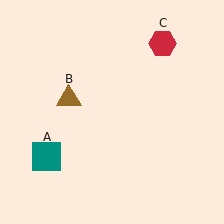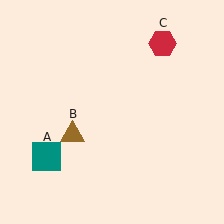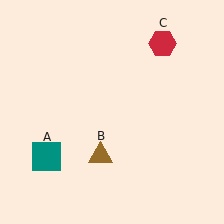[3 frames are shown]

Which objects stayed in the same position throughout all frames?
Teal square (object A) and red hexagon (object C) remained stationary.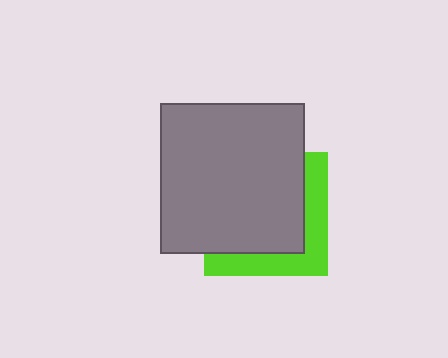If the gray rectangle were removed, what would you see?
You would see the complete lime square.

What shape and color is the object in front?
The object in front is a gray rectangle.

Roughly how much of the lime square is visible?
A small part of it is visible (roughly 32%).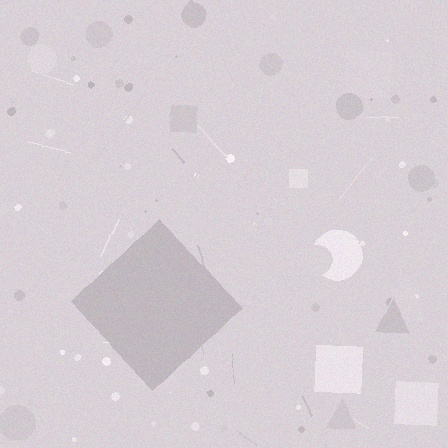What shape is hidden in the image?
A diamond is hidden in the image.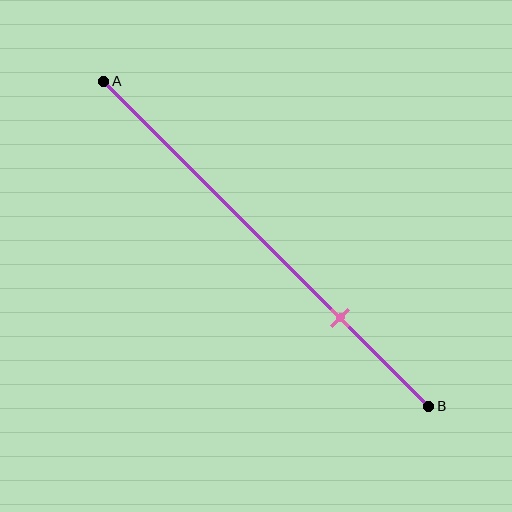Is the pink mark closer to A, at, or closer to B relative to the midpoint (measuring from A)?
The pink mark is closer to point B than the midpoint of segment AB.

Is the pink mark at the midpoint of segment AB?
No, the mark is at about 75% from A, not at the 50% midpoint.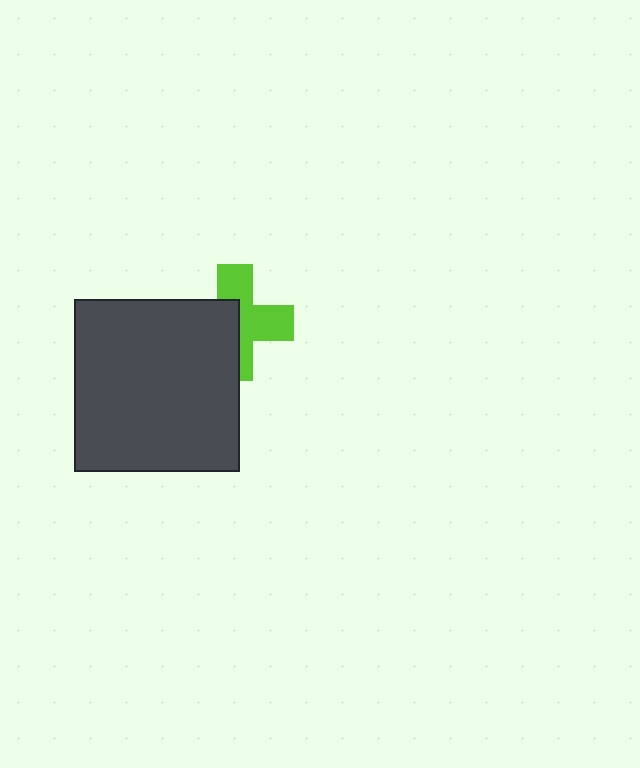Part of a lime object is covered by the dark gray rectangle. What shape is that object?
It is a cross.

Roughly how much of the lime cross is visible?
About half of it is visible (roughly 54%).